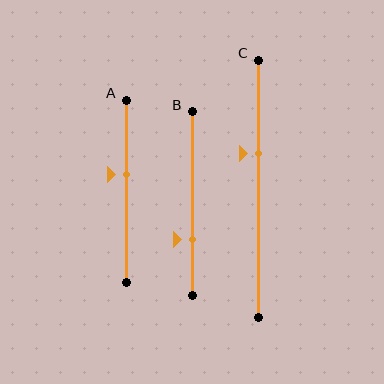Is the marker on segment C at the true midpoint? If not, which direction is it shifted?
No, the marker on segment C is shifted upward by about 14% of the segment length.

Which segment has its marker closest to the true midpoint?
Segment A has its marker closest to the true midpoint.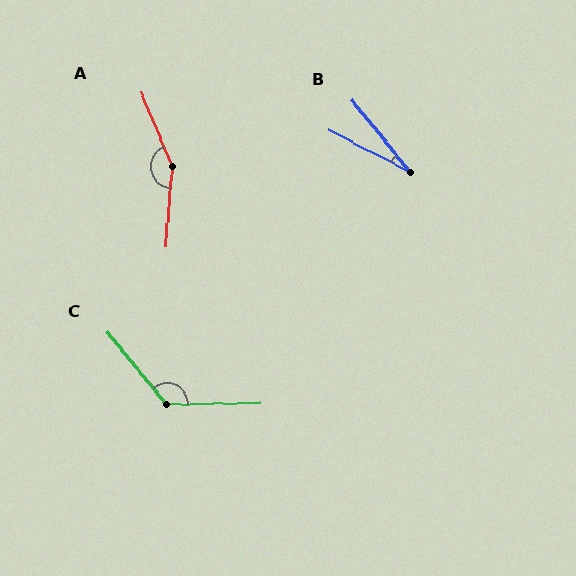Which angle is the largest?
A, at approximately 153 degrees.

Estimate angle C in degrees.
Approximately 129 degrees.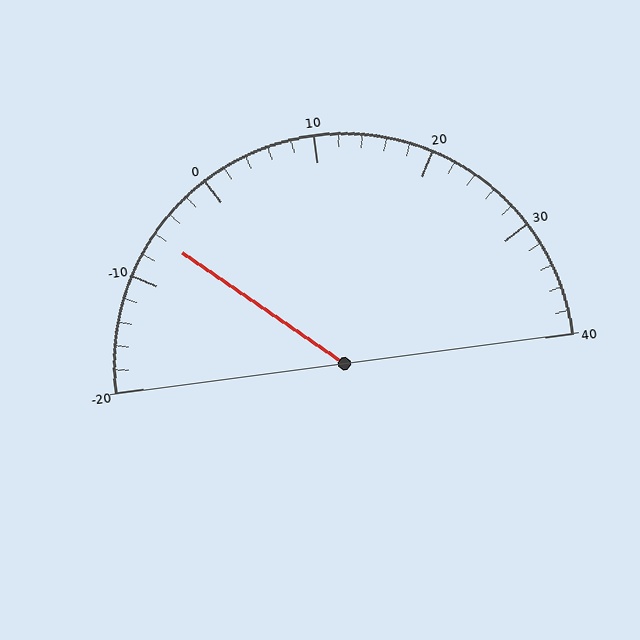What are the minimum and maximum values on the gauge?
The gauge ranges from -20 to 40.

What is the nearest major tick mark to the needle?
The nearest major tick mark is -10.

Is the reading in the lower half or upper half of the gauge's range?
The reading is in the lower half of the range (-20 to 40).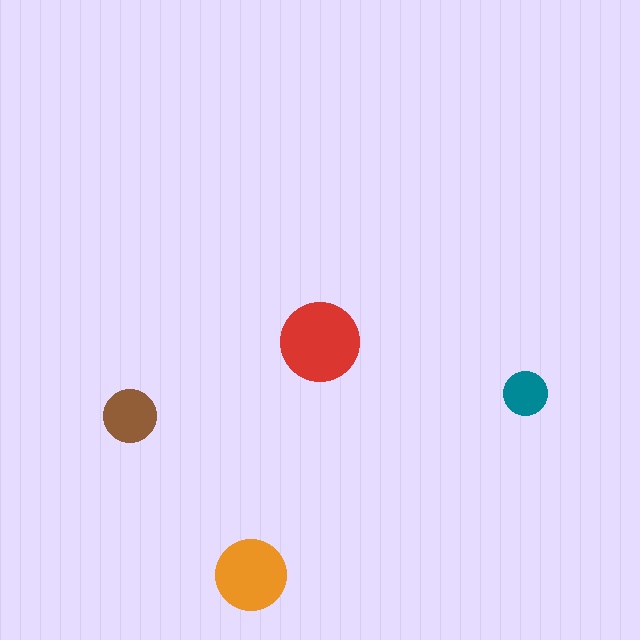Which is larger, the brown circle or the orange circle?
The orange one.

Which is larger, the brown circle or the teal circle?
The brown one.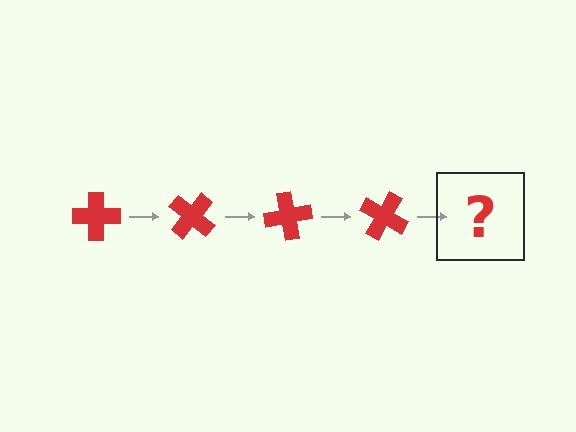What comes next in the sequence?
The next element should be a red cross rotated 160 degrees.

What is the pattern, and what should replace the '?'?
The pattern is that the cross rotates 40 degrees each step. The '?' should be a red cross rotated 160 degrees.